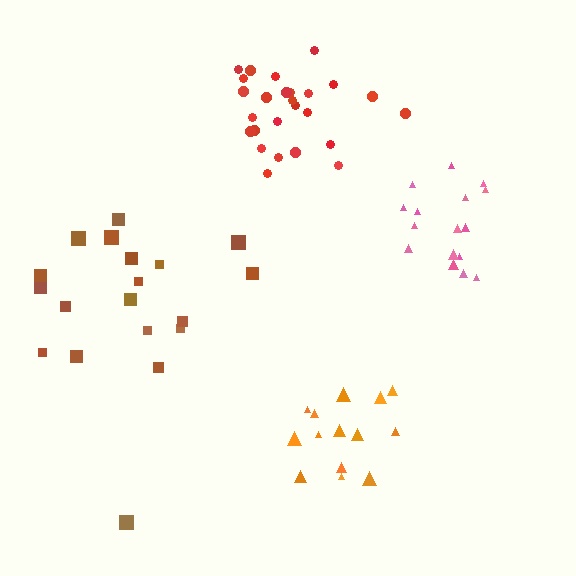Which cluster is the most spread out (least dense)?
Brown.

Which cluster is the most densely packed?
Red.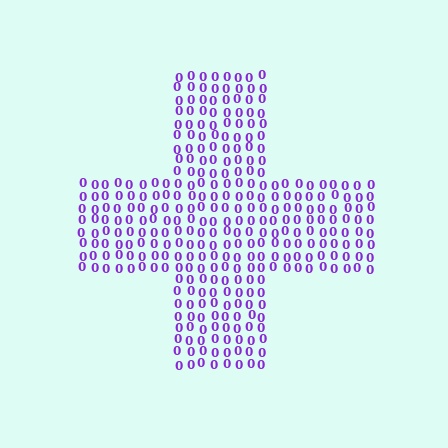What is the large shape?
The large shape is a cross.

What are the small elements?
The small elements are digit 0's.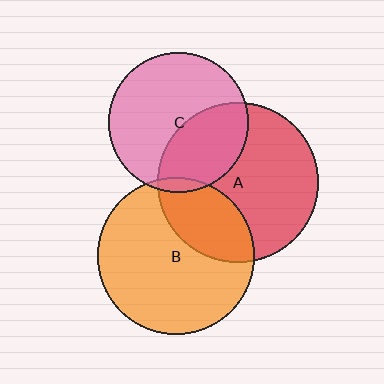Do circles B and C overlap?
Yes.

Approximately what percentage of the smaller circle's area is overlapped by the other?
Approximately 5%.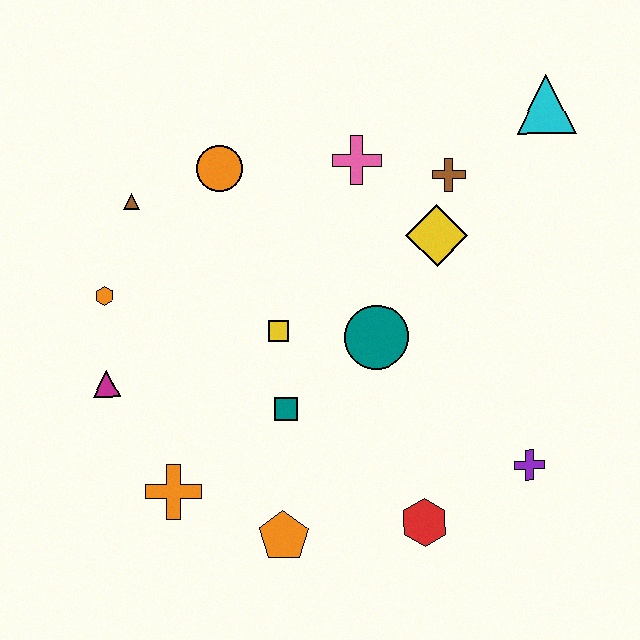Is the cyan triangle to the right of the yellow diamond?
Yes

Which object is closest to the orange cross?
The orange pentagon is closest to the orange cross.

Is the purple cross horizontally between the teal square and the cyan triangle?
Yes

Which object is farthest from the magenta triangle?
The cyan triangle is farthest from the magenta triangle.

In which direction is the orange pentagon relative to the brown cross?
The orange pentagon is below the brown cross.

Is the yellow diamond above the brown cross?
No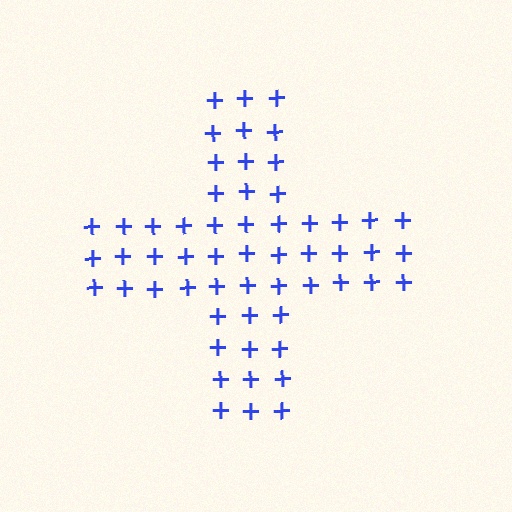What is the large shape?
The large shape is a cross.